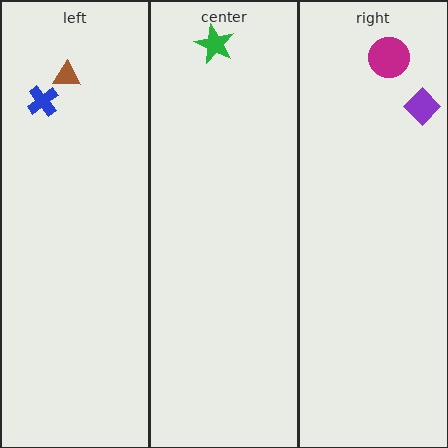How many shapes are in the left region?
2.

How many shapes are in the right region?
2.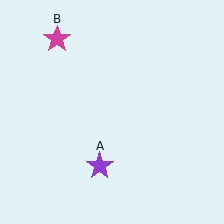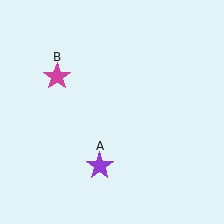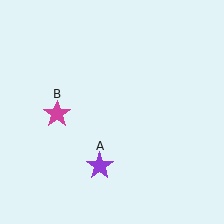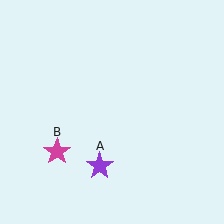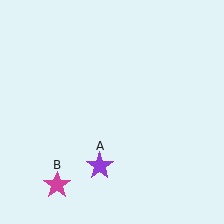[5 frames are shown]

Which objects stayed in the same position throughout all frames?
Purple star (object A) remained stationary.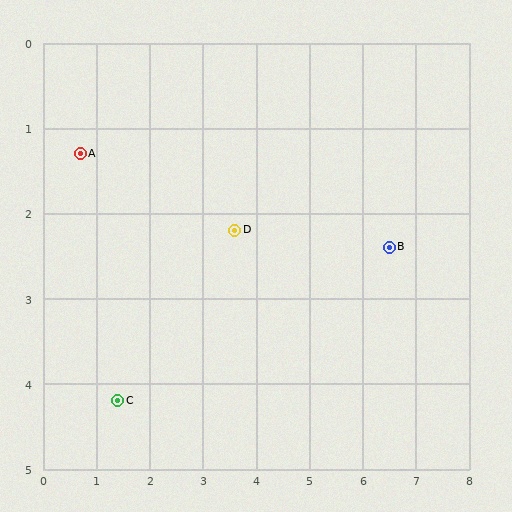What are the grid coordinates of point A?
Point A is at approximately (0.7, 1.3).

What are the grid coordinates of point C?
Point C is at approximately (1.4, 4.2).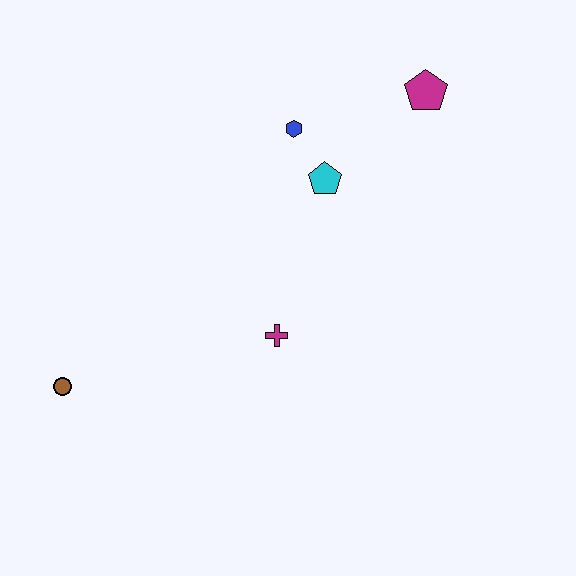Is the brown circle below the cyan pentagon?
Yes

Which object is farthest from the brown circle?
The magenta pentagon is farthest from the brown circle.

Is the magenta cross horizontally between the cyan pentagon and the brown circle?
Yes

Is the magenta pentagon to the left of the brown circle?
No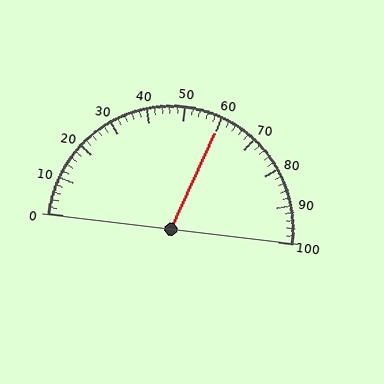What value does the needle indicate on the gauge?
The needle indicates approximately 60.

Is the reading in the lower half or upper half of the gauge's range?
The reading is in the upper half of the range (0 to 100).